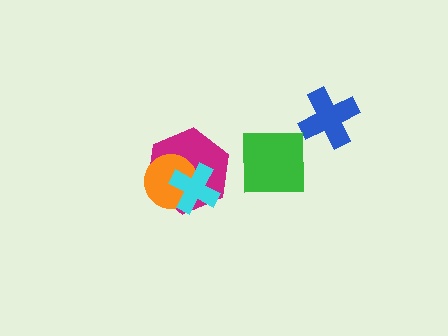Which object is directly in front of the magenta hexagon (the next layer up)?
The orange circle is directly in front of the magenta hexagon.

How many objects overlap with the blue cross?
0 objects overlap with the blue cross.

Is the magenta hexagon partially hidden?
Yes, it is partially covered by another shape.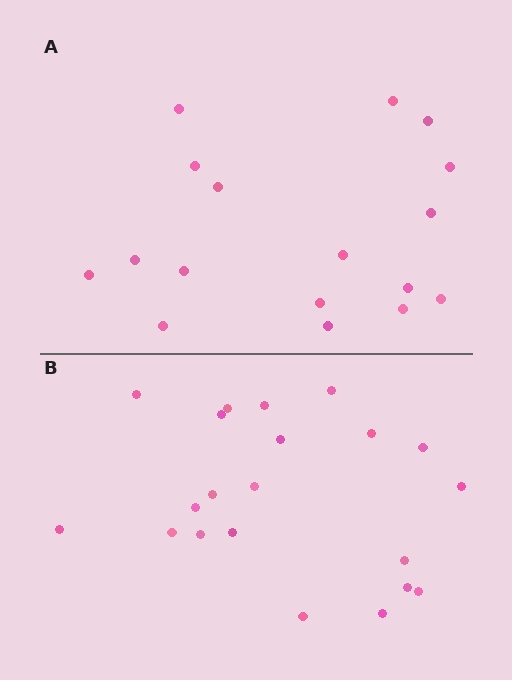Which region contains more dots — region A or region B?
Region B (the bottom region) has more dots.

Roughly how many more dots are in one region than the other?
Region B has about 4 more dots than region A.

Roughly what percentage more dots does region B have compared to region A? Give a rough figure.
About 25% more.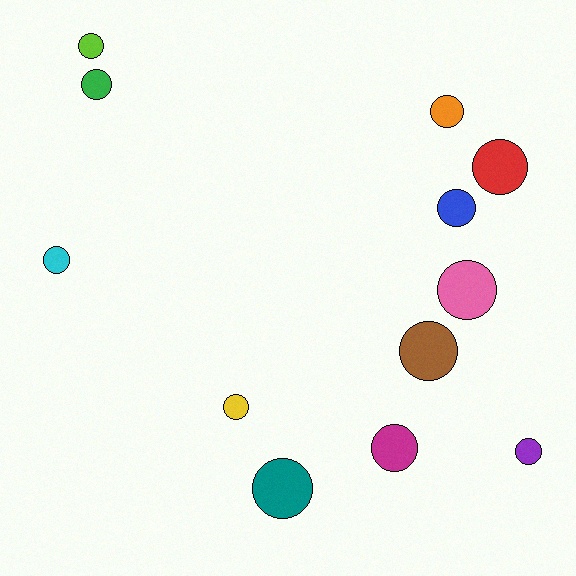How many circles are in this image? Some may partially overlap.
There are 12 circles.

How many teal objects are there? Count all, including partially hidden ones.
There is 1 teal object.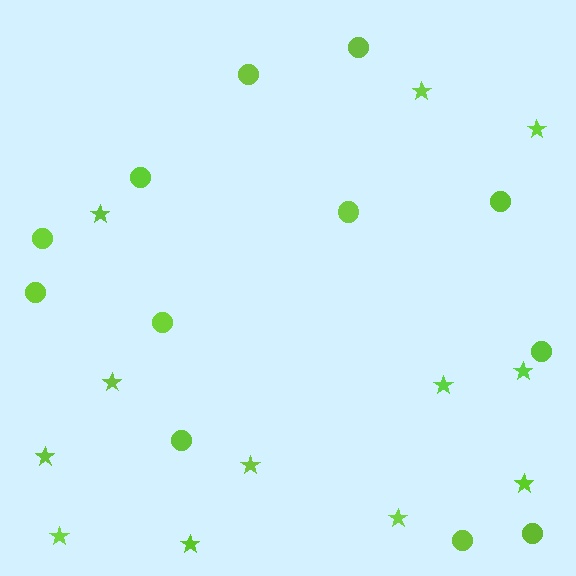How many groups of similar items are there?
There are 2 groups: one group of stars (12) and one group of circles (12).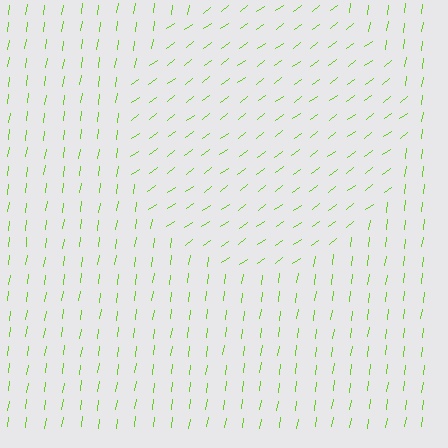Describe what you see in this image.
The image is filled with small lime line segments. A circle region in the image has lines oriented differently from the surrounding lines, creating a visible texture boundary.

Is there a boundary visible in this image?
Yes, there is a texture boundary formed by a change in line orientation.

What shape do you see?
I see a circle.